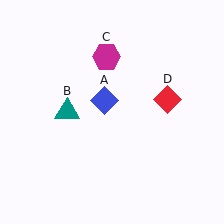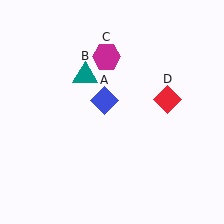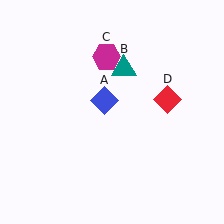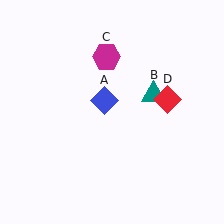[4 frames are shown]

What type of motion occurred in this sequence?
The teal triangle (object B) rotated clockwise around the center of the scene.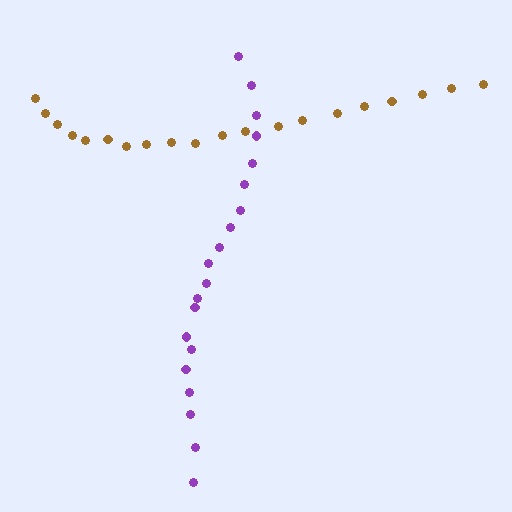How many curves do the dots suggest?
There are 2 distinct paths.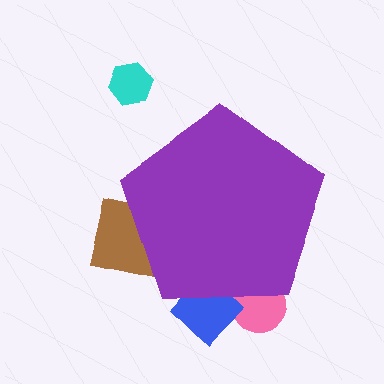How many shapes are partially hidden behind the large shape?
3 shapes are partially hidden.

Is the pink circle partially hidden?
Yes, the pink circle is partially hidden behind the purple pentagon.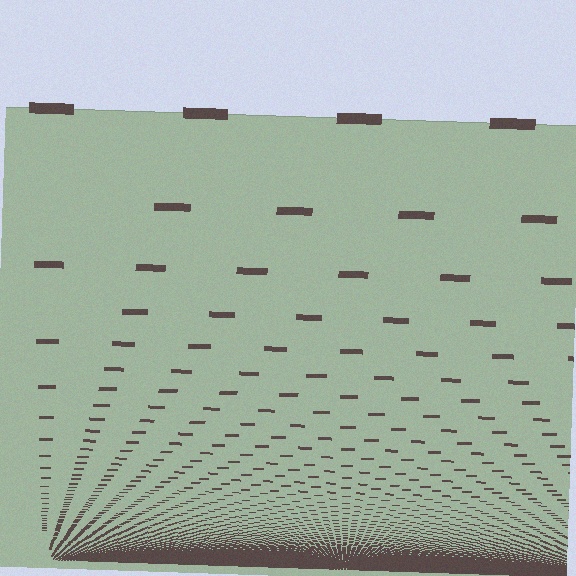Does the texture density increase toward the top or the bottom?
Density increases toward the bottom.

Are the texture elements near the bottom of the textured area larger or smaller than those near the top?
Smaller. The gradient is inverted — elements near the bottom are smaller and denser.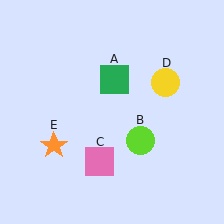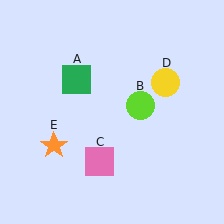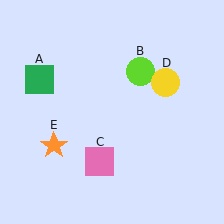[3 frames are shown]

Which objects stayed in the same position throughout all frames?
Pink square (object C) and yellow circle (object D) and orange star (object E) remained stationary.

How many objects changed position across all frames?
2 objects changed position: green square (object A), lime circle (object B).